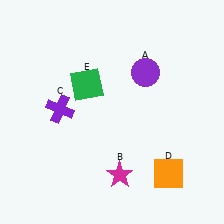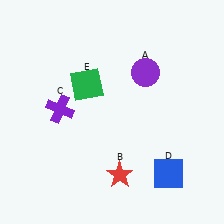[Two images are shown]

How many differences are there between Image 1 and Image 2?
There are 2 differences between the two images.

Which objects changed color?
B changed from magenta to red. D changed from orange to blue.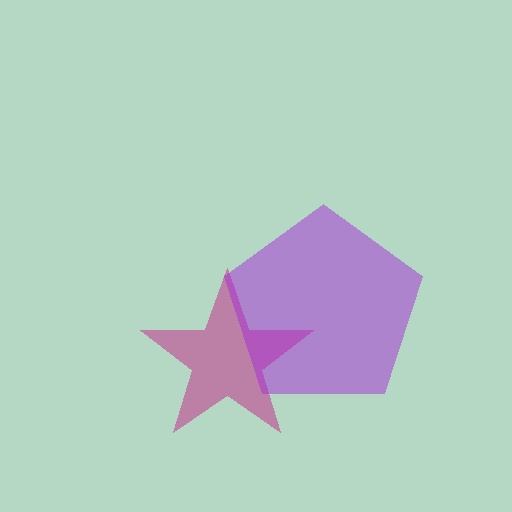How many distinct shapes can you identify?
There are 2 distinct shapes: a magenta star, a purple pentagon.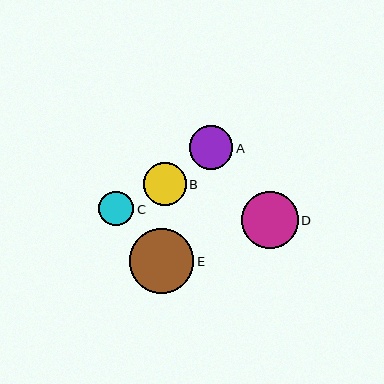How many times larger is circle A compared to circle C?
Circle A is approximately 1.3 times the size of circle C.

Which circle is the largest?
Circle E is the largest with a size of approximately 65 pixels.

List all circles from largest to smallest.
From largest to smallest: E, D, A, B, C.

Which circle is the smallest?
Circle C is the smallest with a size of approximately 35 pixels.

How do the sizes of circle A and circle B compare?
Circle A and circle B are approximately the same size.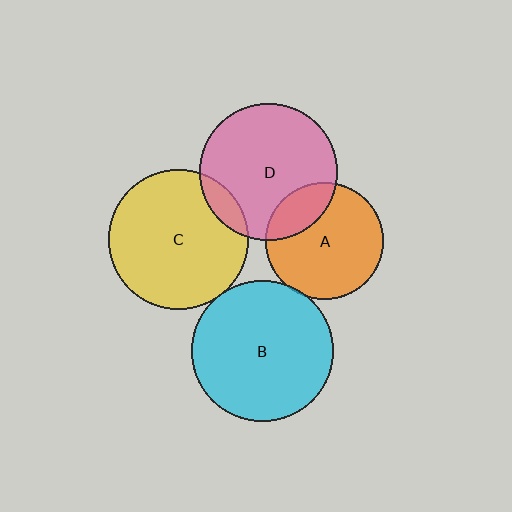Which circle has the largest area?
Circle B (cyan).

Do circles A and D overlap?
Yes.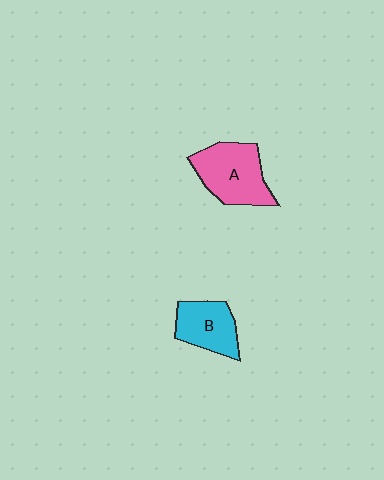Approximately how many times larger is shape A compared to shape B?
Approximately 1.4 times.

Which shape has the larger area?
Shape A (pink).